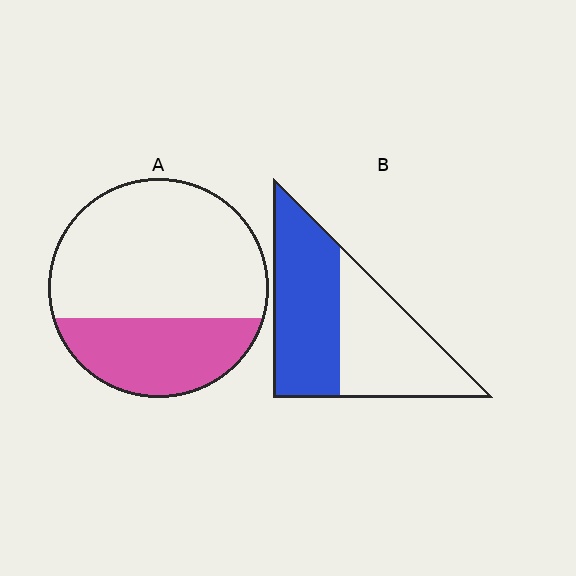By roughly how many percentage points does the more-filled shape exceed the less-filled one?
By roughly 20 percentage points (B over A).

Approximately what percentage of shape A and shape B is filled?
A is approximately 35% and B is approximately 50%.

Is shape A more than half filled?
No.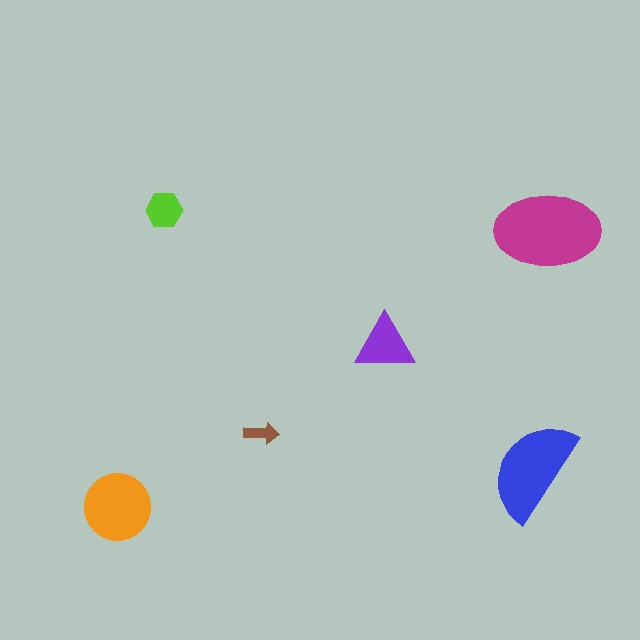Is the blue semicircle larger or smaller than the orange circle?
Larger.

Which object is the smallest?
The brown arrow.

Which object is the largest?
The magenta ellipse.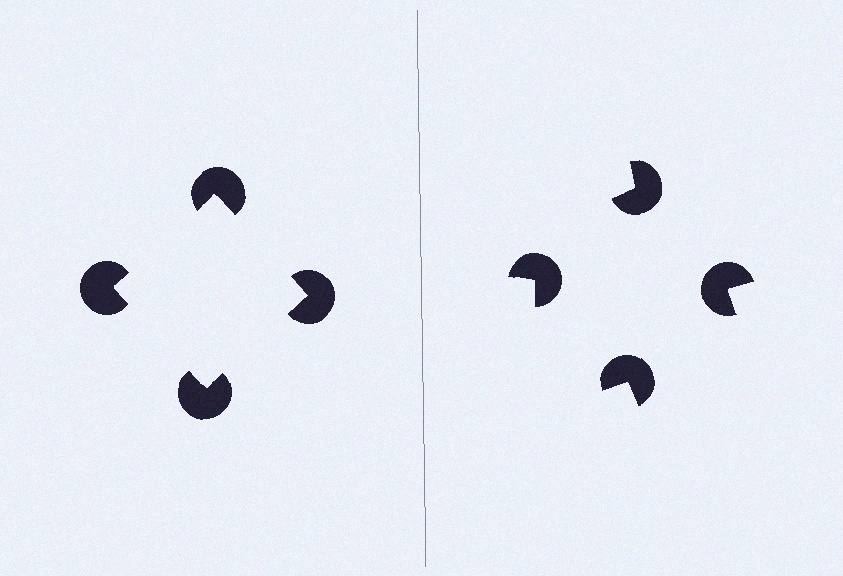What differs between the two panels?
The pac-man discs are positioned identically on both sides; only the wedge orientations differ. On the left they align to a square; on the right they are misaligned.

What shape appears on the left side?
An illusory square.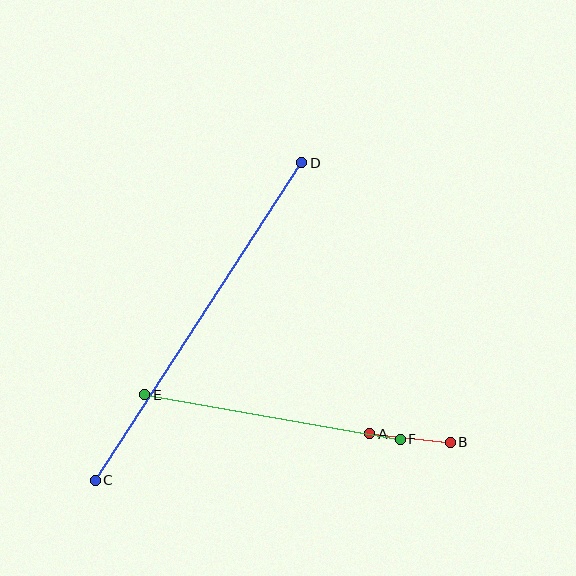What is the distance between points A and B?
The distance is approximately 81 pixels.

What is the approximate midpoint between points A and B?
The midpoint is at approximately (410, 438) pixels.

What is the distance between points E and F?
The distance is approximately 260 pixels.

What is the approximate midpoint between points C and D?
The midpoint is at approximately (199, 321) pixels.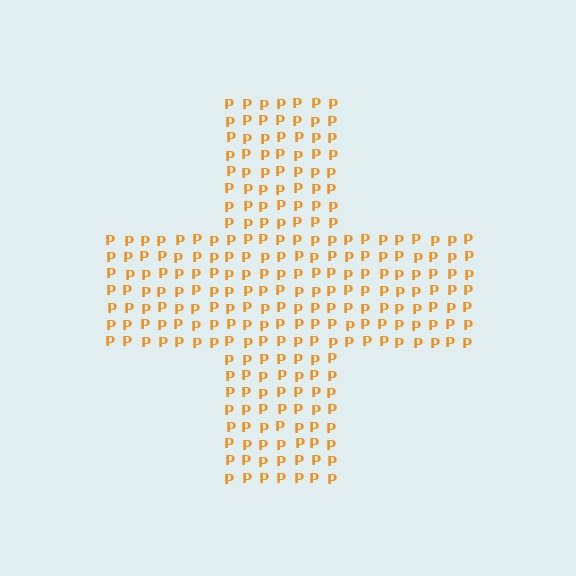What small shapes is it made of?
It is made of small letter P's.